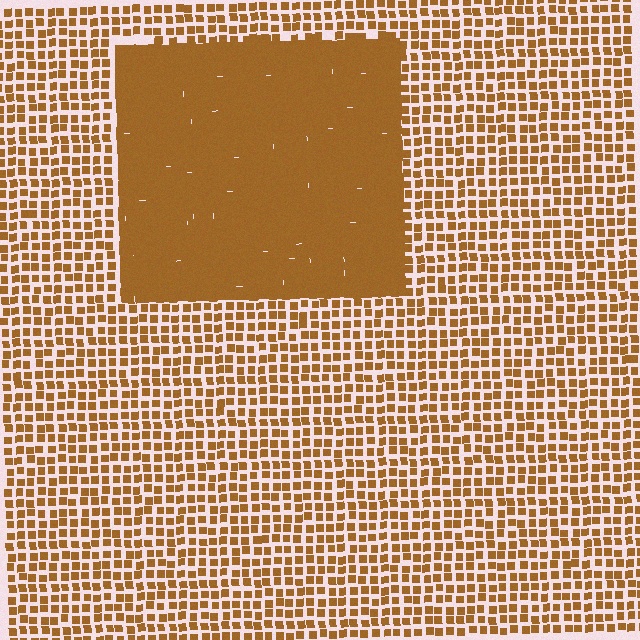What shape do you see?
I see a rectangle.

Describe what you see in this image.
The image contains small brown elements arranged at two different densities. A rectangle-shaped region is visible where the elements are more densely packed than the surrounding area.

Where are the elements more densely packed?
The elements are more densely packed inside the rectangle boundary.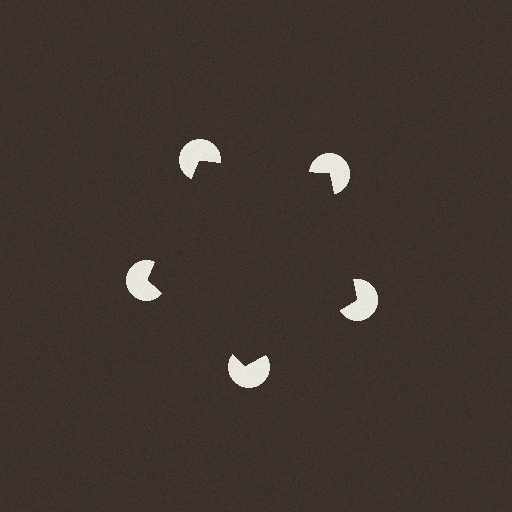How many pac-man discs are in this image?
There are 5 — one at each vertex of the illusory pentagon.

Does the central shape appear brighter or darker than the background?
It typically appears slightly darker than the background, even though no actual brightness change is drawn.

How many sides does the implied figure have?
5 sides.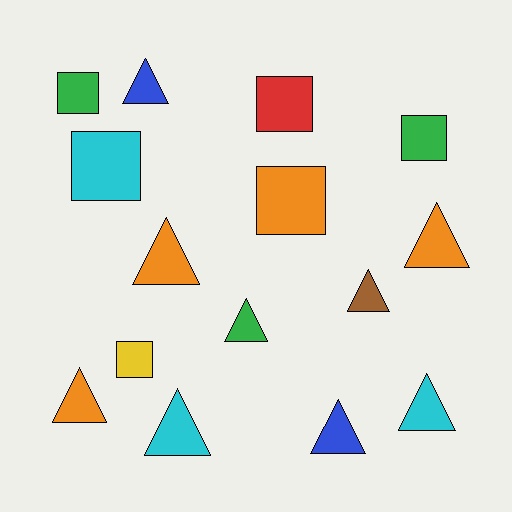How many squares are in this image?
There are 6 squares.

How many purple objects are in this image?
There are no purple objects.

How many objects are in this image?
There are 15 objects.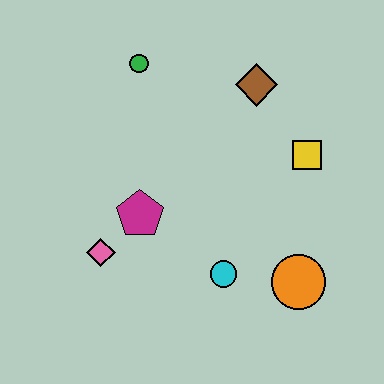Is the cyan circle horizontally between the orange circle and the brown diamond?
No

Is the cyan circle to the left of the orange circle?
Yes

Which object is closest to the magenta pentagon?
The pink diamond is closest to the magenta pentagon.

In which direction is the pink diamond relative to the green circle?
The pink diamond is below the green circle.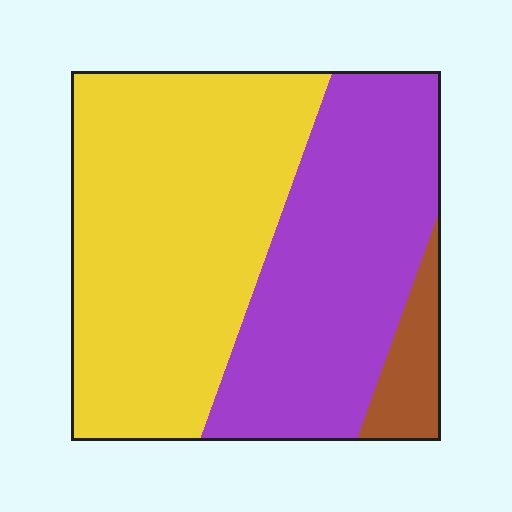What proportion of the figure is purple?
Purple takes up about two fifths (2/5) of the figure.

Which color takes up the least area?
Brown, at roughly 5%.